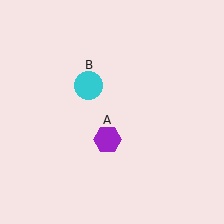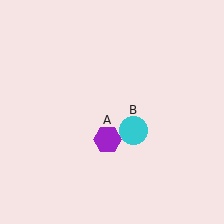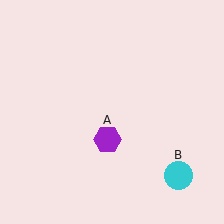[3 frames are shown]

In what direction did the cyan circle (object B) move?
The cyan circle (object B) moved down and to the right.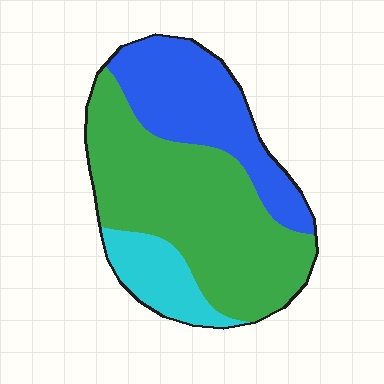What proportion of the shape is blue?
Blue takes up about one third (1/3) of the shape.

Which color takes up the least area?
Cyan, at roughly 15%.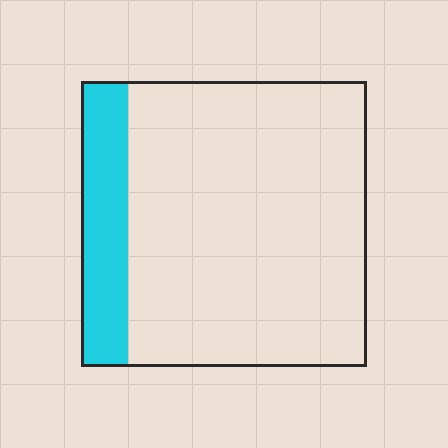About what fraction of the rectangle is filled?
About one sixth (1/6).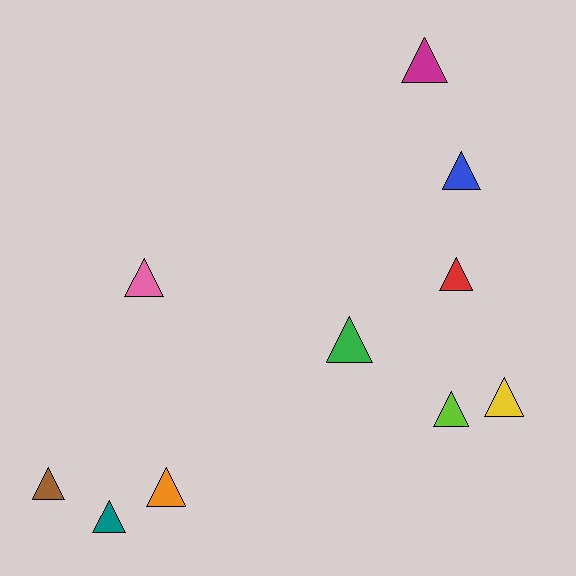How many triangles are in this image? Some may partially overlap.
There are 10 triangles.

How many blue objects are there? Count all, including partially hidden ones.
There is 1 blue object.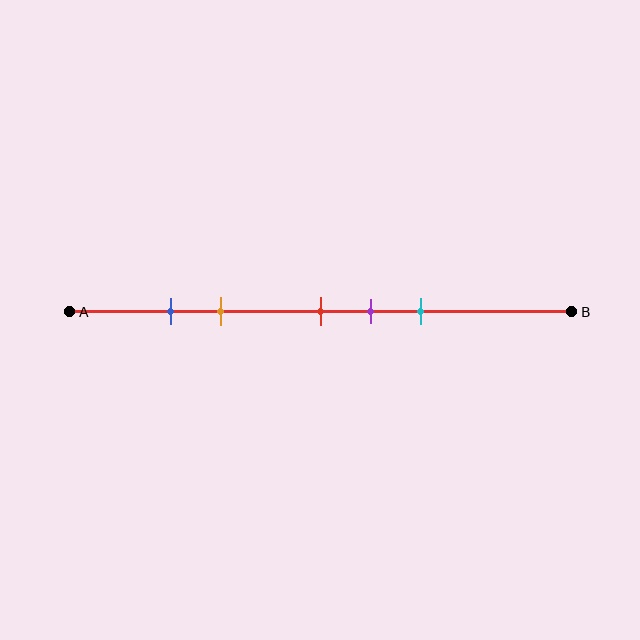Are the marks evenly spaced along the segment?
No, the marks are not evenly spaced.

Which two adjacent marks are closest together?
The blue and orange marks are the closest adjacent pair.